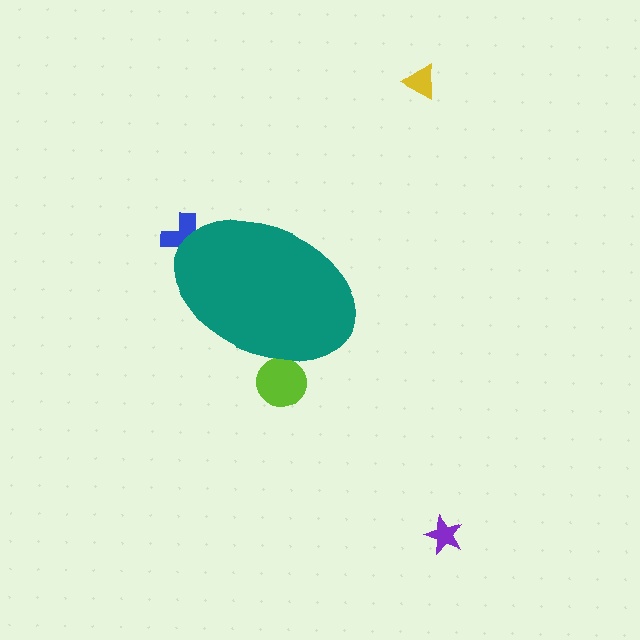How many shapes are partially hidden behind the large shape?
2 shapes are partially hidden.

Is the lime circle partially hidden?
Yes, the lime circle is partially hidden behind the teal ellipse.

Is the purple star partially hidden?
No, the purple star is fully visible.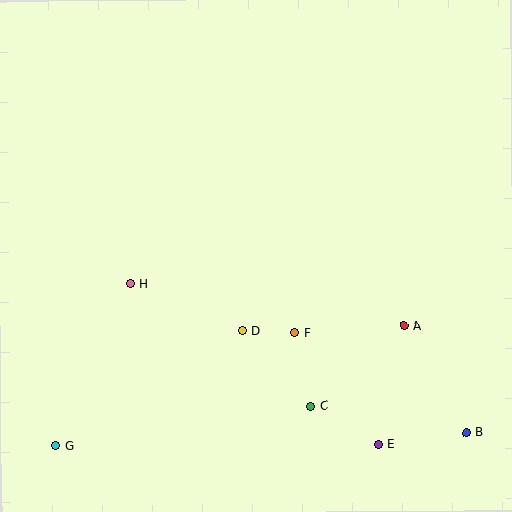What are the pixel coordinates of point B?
Point B is at (466, 433).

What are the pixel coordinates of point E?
Point E is at (379, 444).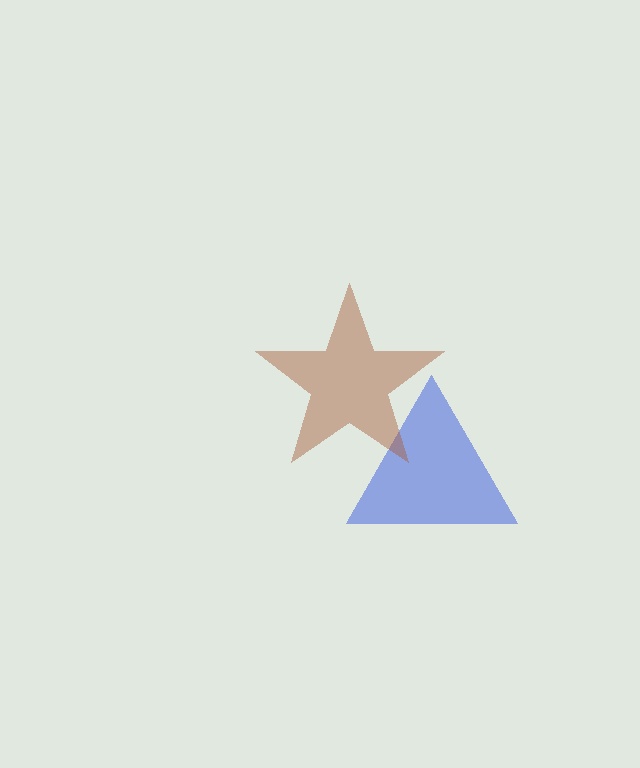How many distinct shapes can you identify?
There are 2 distinct shapes: a blue triangle, a brown star.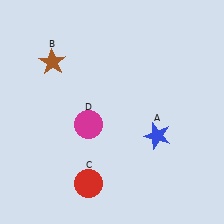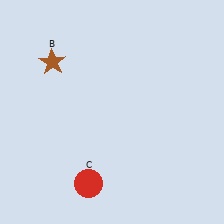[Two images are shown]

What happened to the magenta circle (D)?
The magenta circle (D) was removed in Image 2. It was in the bottom-left area of Image 1.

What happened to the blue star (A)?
The blue star (A) was removed in Image 2. It was in the bottom-right area of Image 1.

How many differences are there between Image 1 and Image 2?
There are 2 differences between the two images.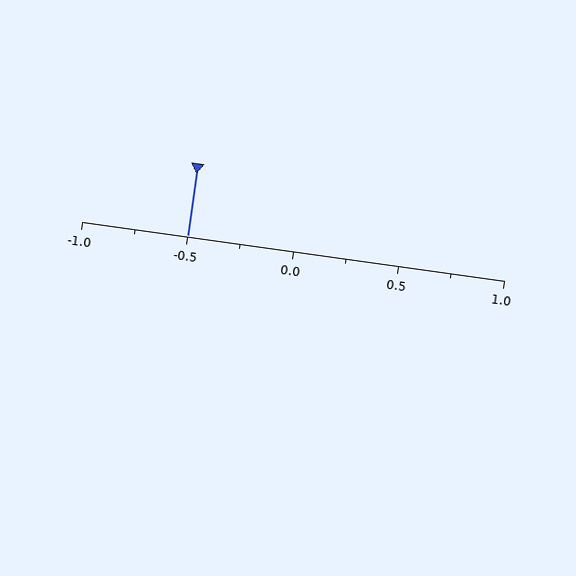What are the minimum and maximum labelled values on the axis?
The axis runs from -1.0 to 1.0.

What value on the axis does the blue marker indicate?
The marker indicates approximately -0.5.